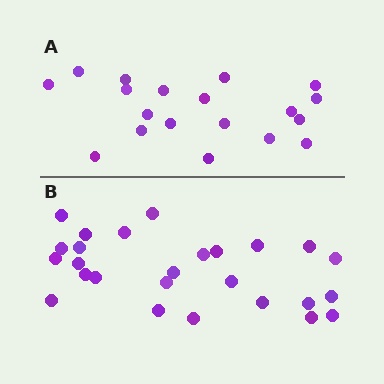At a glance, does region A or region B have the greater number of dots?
Region B (the bottom region) has more dots.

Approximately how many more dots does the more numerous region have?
Region B has roughly 8 or so more dots than region A.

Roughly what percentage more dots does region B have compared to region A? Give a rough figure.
About 35% more.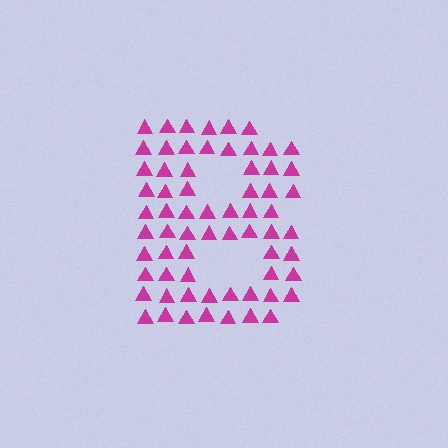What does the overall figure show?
The overall figure shows the letter B.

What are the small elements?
The small elements are triangles.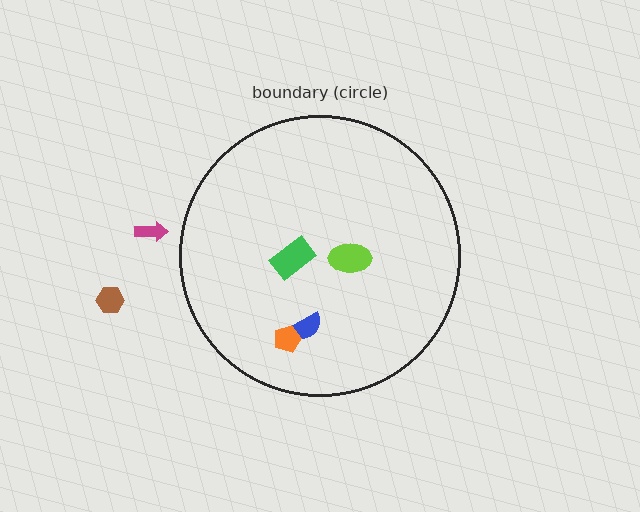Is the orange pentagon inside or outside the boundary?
Inside.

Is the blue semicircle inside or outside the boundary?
Inside.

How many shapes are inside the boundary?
4 inside, 2 outside.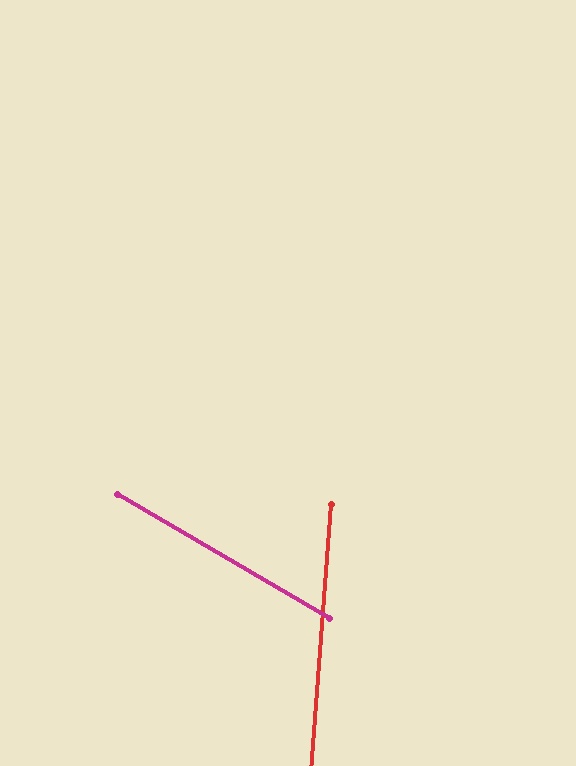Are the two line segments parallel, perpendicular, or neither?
Neither parallel nor perpendicular — they differ by about 64°.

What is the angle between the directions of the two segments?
Approximately 64 degrees.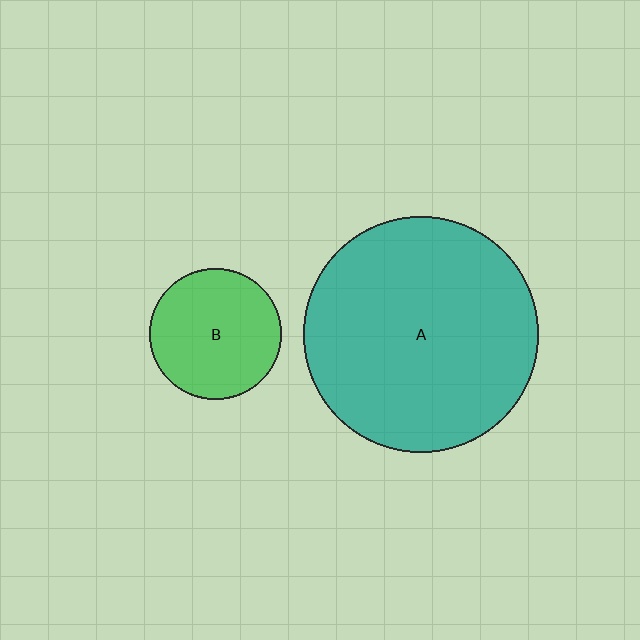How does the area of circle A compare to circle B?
Approximately 3.2 times.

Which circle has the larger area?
Circle A (teal).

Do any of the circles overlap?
No, none of the circles overlap.